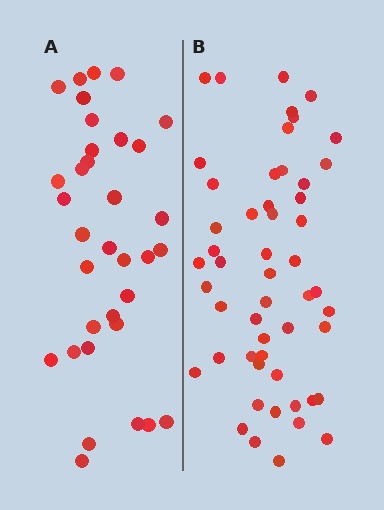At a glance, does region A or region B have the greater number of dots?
Region B (the right region) has more dots.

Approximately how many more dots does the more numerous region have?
Region B has approximately 20 more dots than region A.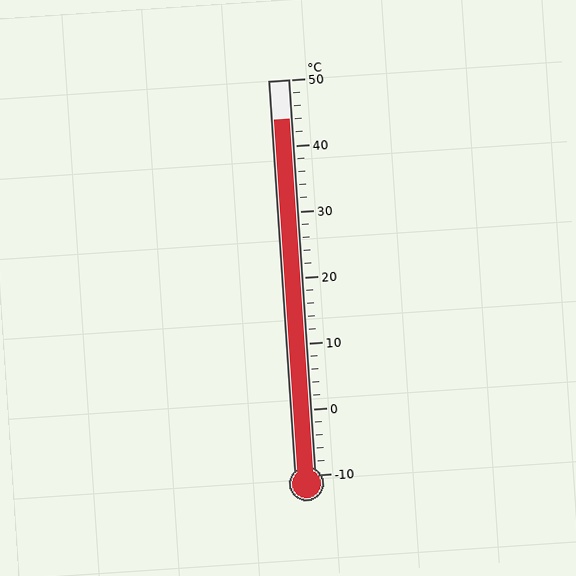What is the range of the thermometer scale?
The thermometer scale ranges from -10°C to 50°C.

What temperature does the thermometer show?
The thermometer shows approximately 44°C.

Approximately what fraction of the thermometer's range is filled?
The thermometer is filled to approximately 90% of its range.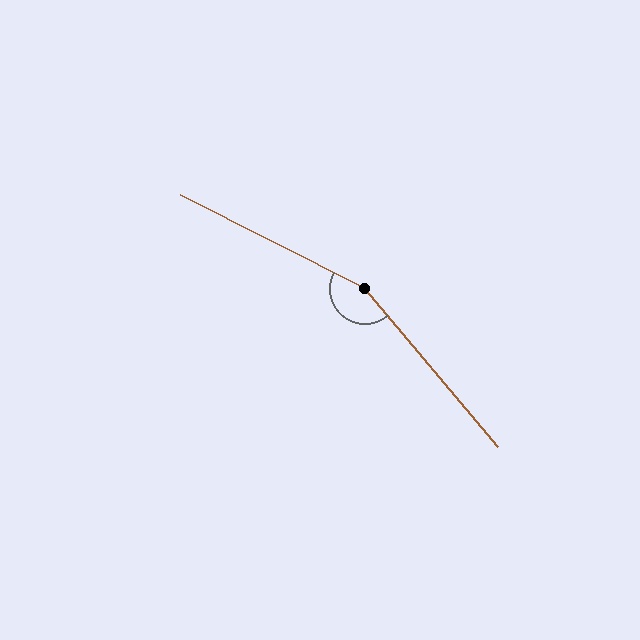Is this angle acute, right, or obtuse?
It is obtuse.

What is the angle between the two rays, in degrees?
Approximately 157 degrees.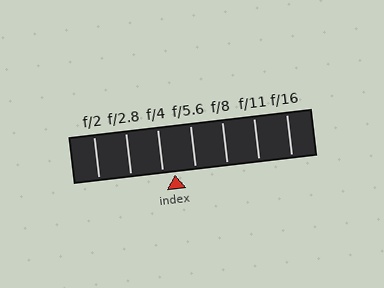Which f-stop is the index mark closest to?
The index mark is closest to f/4.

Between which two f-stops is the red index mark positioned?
The index mark is between f/4 and f/5.6.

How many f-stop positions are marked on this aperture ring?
There are 7 f-stop positions marked.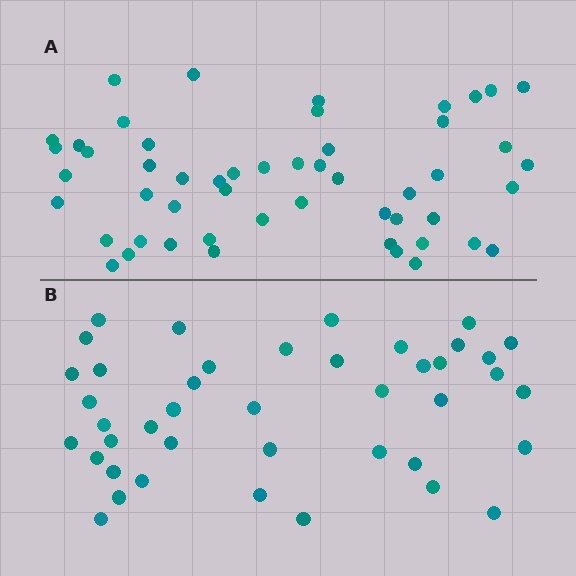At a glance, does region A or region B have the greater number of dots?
Region A (the top region) has more dots.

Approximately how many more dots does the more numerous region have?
Region A has roughly 10 or so more dots than region B.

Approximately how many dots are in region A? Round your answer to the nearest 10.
About 50 dots. (The exact count is 52, which rounds to 50.)